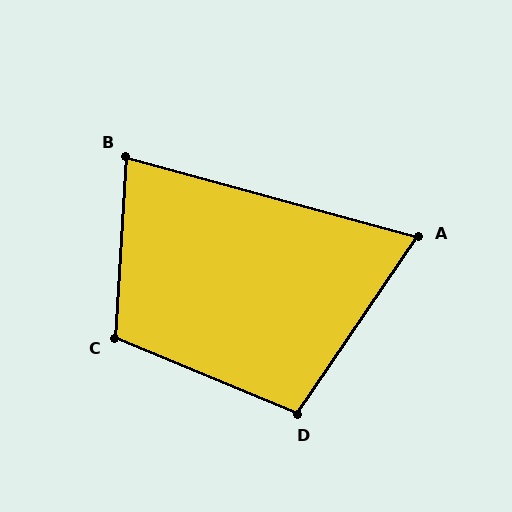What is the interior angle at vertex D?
Approximately 102 degrees (obtuse).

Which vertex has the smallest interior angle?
A, at approximately 71 degrees.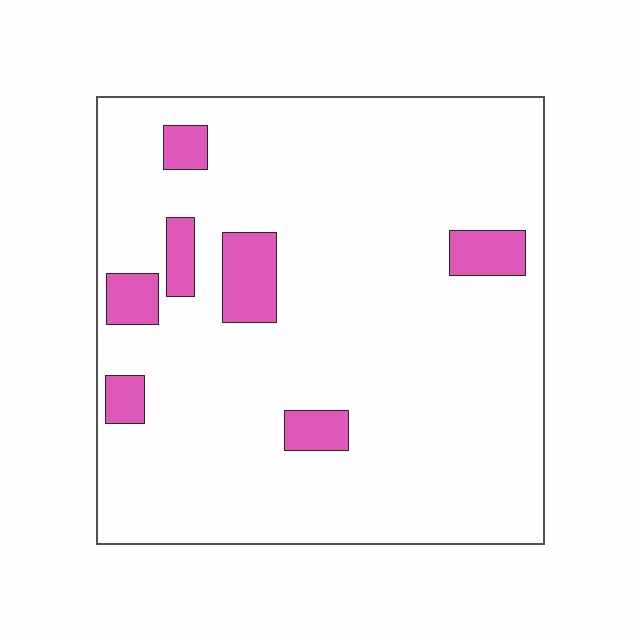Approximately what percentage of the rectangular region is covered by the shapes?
Approximately 10%.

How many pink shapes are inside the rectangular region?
7.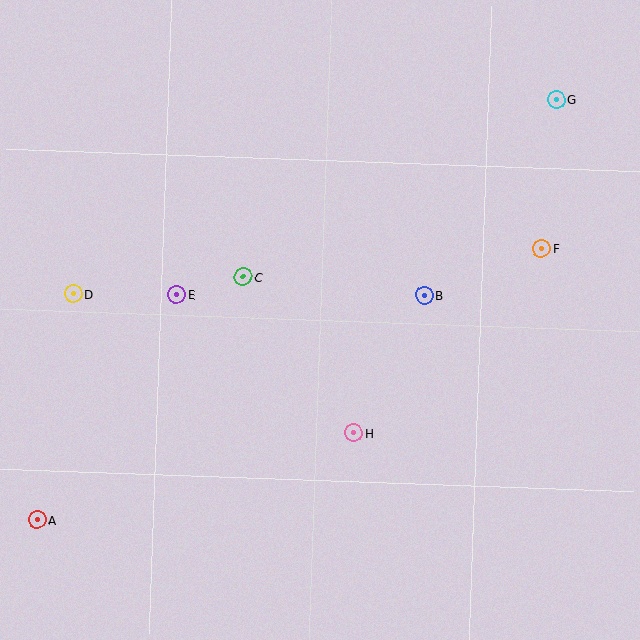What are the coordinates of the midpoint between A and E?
The midpoint between A and E is at (107, 407).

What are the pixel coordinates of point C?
Point C is at (243, 277).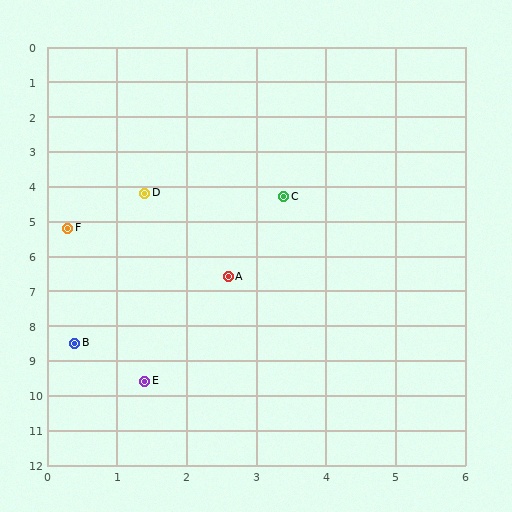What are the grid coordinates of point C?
Point C is at approximately (3.4, 4.3).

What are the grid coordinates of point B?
Point B is at approximately (0.4, 8.5).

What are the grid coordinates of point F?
Point F is at approximately (0.3, 5.2).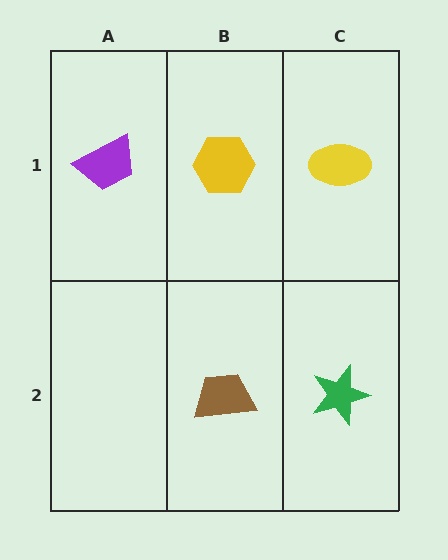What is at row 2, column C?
A green star.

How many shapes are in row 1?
3 shapes.